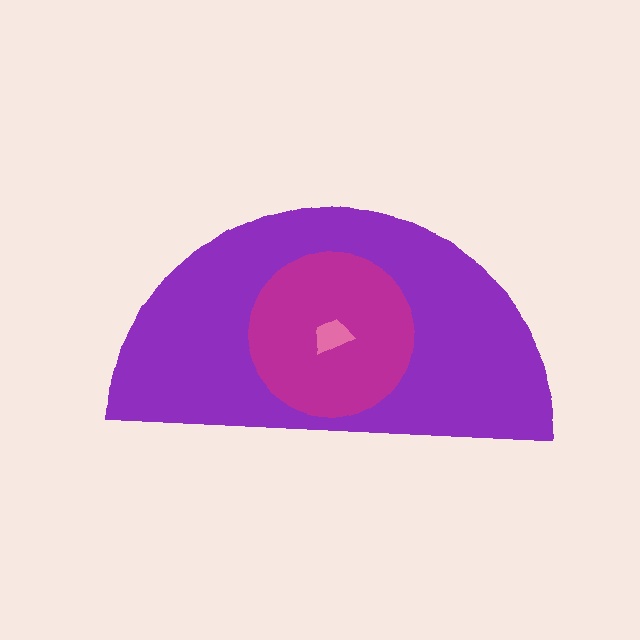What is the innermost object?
The pink trapezoid.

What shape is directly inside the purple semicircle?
The magenta circle.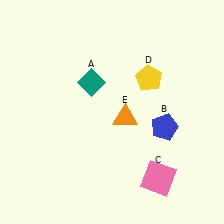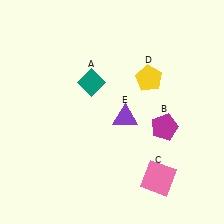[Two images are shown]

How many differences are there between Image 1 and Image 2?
There are 2 differences between the two images.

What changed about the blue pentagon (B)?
In Image 1, B is blue. In Image 2, it changed to magenta.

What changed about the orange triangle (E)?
In Image 1, E is orange. In Image 2, it changed to purple.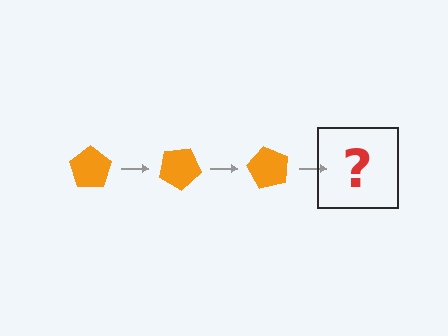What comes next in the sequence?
The next element should be an orange pentagon rotated 90 degrees.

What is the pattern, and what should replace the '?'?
The pattern is that the pentagon rotates 30 degrees each step. The '?' should be an orange pentagon rotated 90 degrees.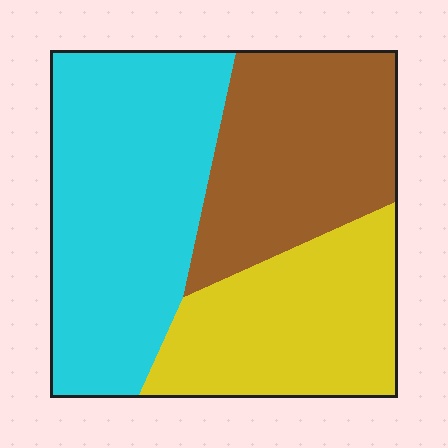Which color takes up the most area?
Cyan, at roughly 40%.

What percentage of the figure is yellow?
Yellow takes up between a quarter and a half of the figure.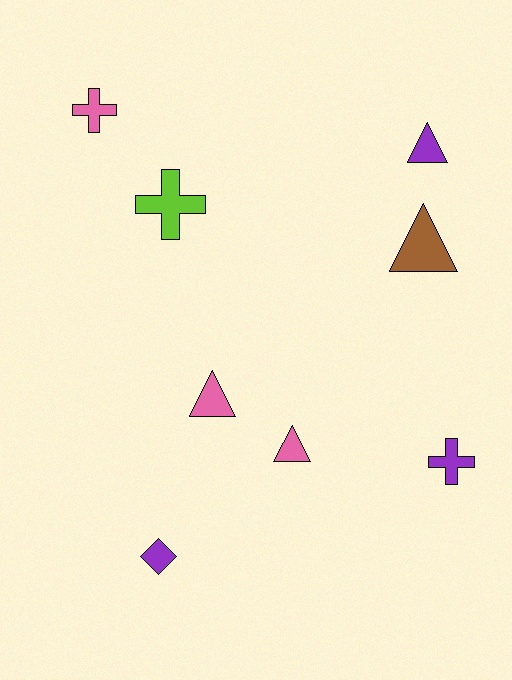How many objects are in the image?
There are 8 objects.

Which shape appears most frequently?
Triangle, with 4 objects.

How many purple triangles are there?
There is 1 purple triangle.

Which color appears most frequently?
Pink, with 3 objects.